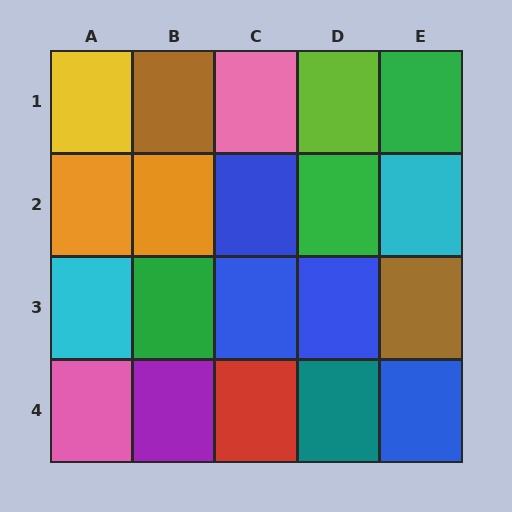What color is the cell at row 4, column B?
Purple.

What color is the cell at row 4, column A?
Pink.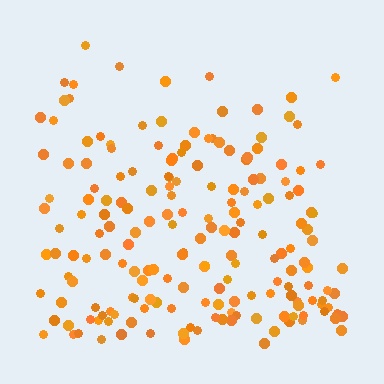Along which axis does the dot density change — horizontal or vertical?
Vertical.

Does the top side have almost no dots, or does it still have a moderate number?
Still a moderate number, just noticeably fewer than the bottom.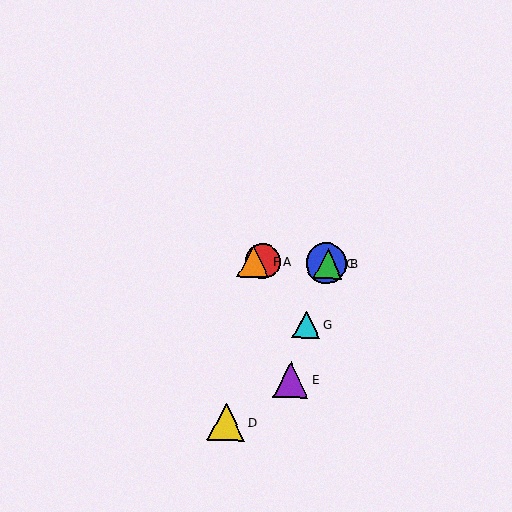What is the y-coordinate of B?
Object B is at y≈263.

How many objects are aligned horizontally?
4 objects (A, B, C, F) are aligned horizontally.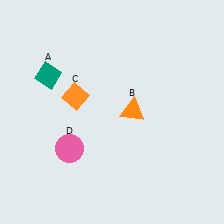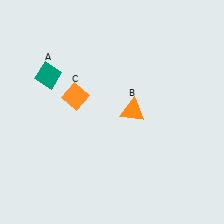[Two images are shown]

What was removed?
The pink circle (D) was removed in Image 2.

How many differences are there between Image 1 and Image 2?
There is 1 difference between the two images.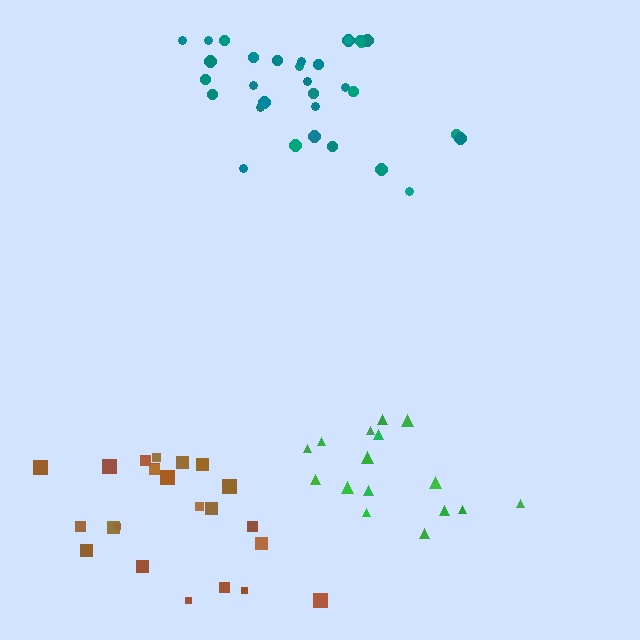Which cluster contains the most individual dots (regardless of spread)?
Teal (33).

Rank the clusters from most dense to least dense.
teal, green, brown.